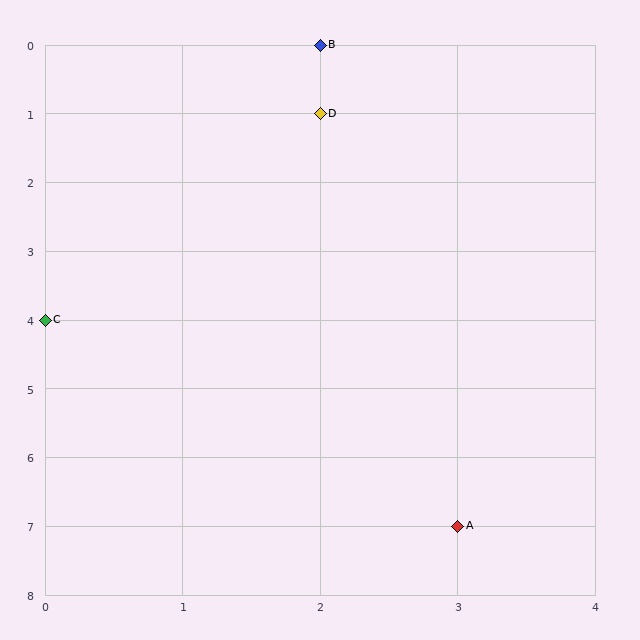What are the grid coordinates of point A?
Point A is at grid coordinates (3, 7).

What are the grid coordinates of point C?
Point C is at grid coordinates (0, 4).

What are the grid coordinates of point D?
Point D is at grid coordinates (2, 1).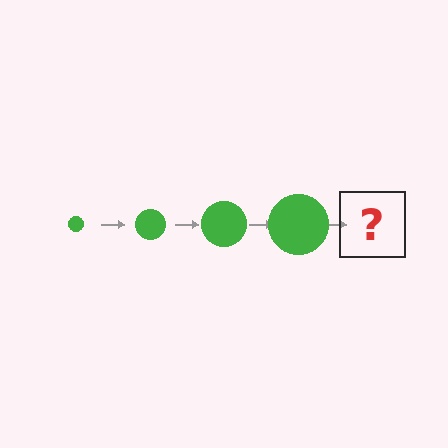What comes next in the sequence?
The next element should be a green circle, larger than the previous one.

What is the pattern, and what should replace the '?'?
The pattern is that the circle gets progressively larger each step. The '?' should be a green circle, larger than the previous one.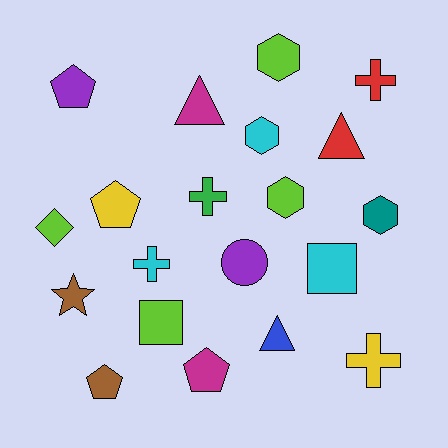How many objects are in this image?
There are 20 objects.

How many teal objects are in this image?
There is 1 teal object.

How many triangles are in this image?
There are 3 triangles.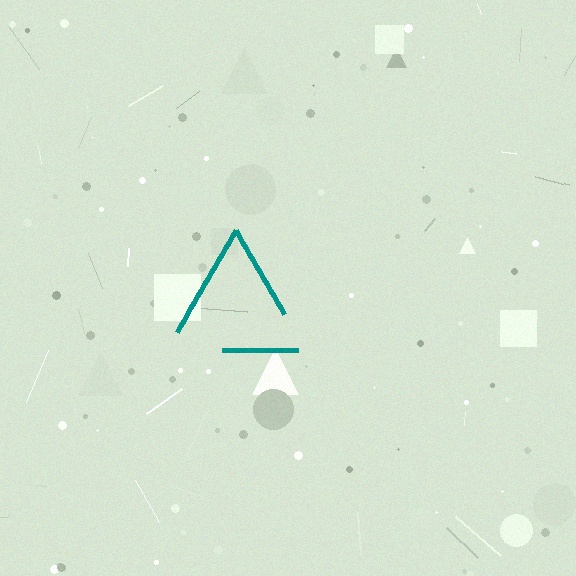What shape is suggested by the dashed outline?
The dashed outline suggests a triangle.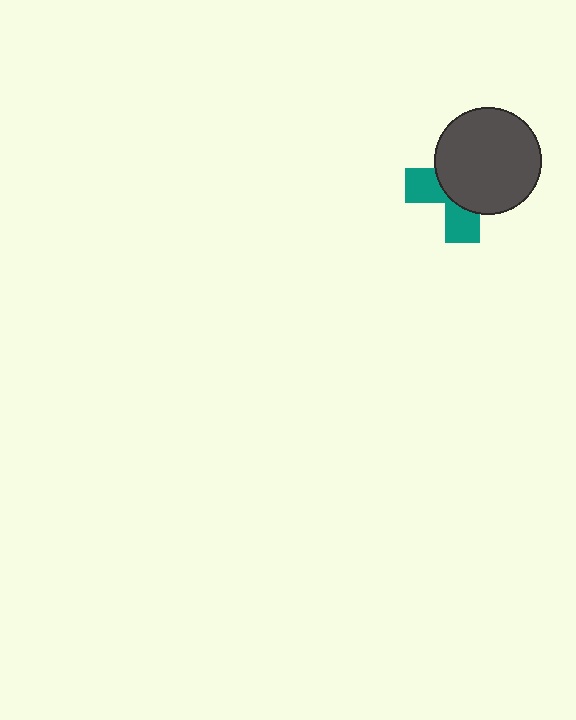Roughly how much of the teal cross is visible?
A small part of it is visible (roughly 37%).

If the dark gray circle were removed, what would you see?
You would see the complete teal cross.